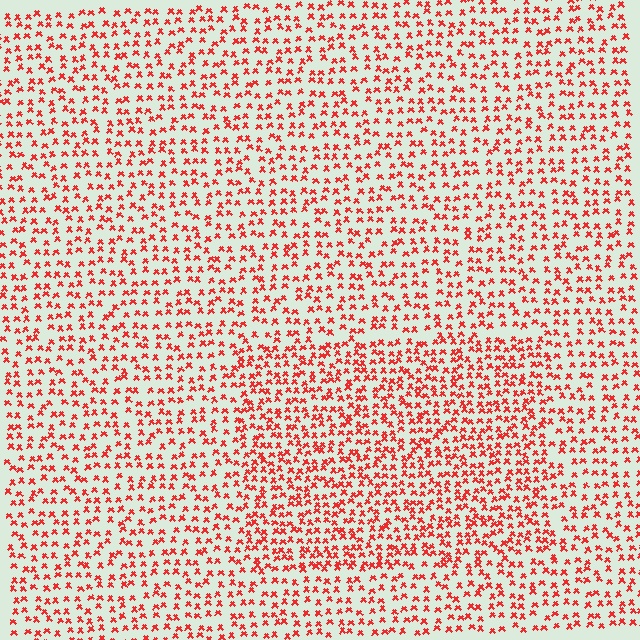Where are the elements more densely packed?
The elements are more densely packed inside the rectangle boundary.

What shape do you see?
I see a rectangle.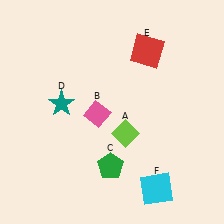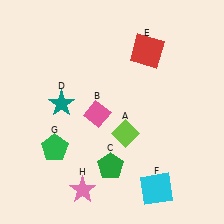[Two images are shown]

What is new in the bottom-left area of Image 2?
A green pentagon (G) was added in the bottom-left area of Image 2.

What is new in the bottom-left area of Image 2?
A pink star (H) was added in the bottom-left area of Image 2.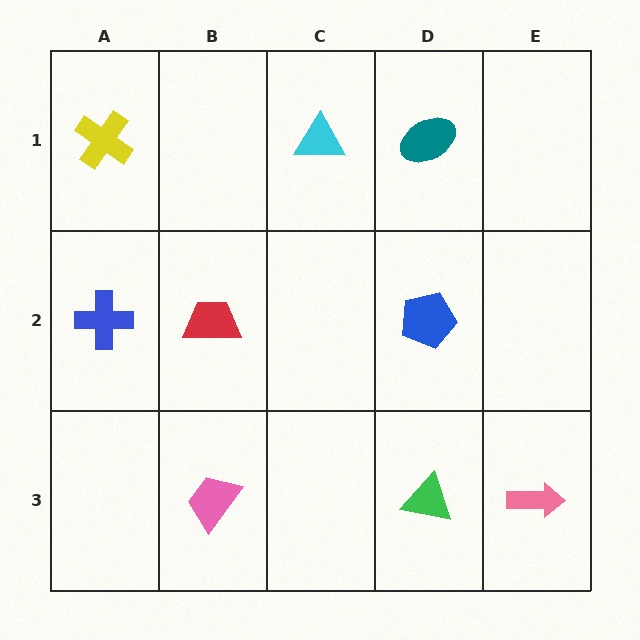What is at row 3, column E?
A pink arrow.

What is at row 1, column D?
A teal ellipse.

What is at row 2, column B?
A red trapezoid.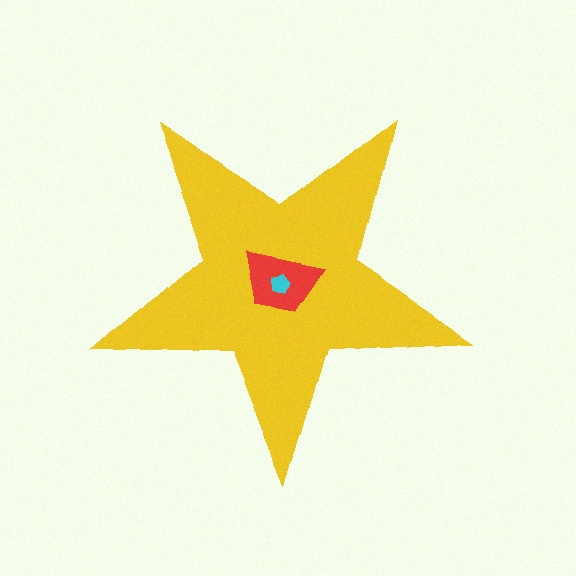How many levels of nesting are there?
3.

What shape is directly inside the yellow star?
The red trapezoid.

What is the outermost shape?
The yellow star.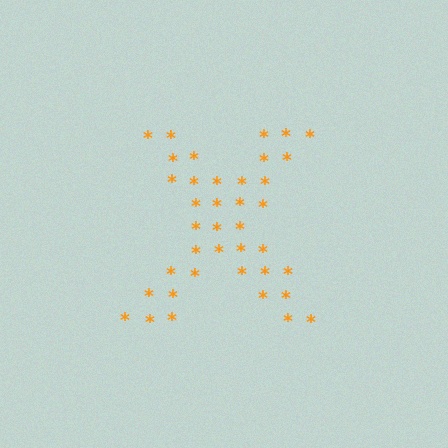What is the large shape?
The large shape is the letter X.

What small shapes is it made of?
It is made of small asterisks.